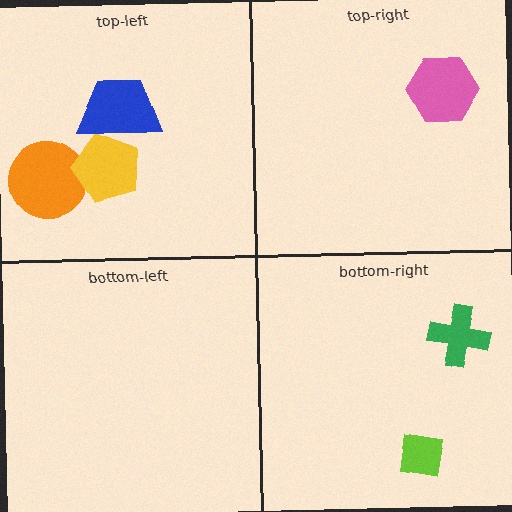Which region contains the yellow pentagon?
The top-left region.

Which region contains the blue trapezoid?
The top-left region.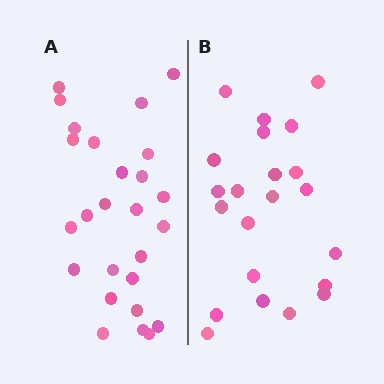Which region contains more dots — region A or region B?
Region A (the left region) has more dots.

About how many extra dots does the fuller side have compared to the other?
Region A has about 4 more dots than region B.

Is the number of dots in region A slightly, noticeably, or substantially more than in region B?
Region A has only slightly more — the two regions are fairly close. The ratio is roughly 1.2 to 1.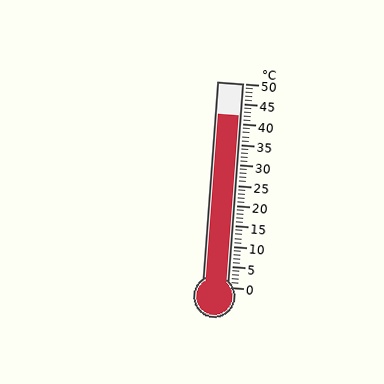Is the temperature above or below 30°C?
The temperature is above 30°C.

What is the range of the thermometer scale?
The thermometer scale ranges from 0°C to 50°C.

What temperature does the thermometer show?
The thermometer shows approximately 42°C.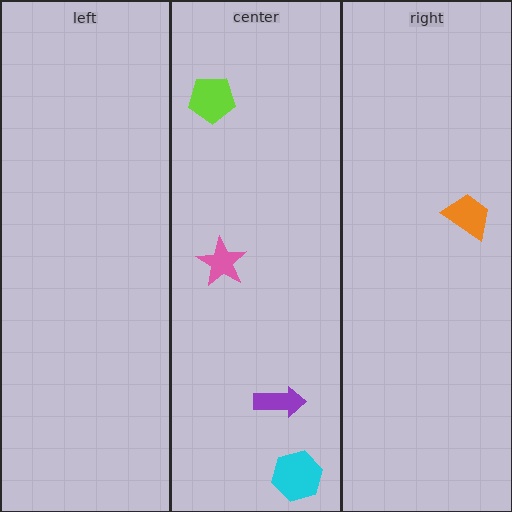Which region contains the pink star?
The center region.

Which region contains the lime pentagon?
The center region.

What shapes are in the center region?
The pink star, the lime pentagon, the cyan hexagon, the purple arrow.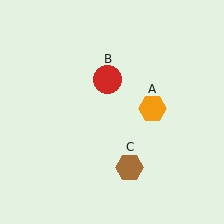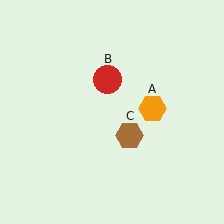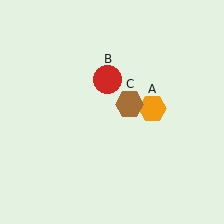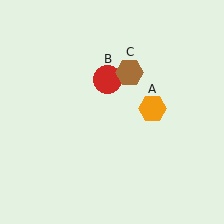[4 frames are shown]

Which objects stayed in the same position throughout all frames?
Orange hexagon (object A) and red circle (object B) remained stationary.